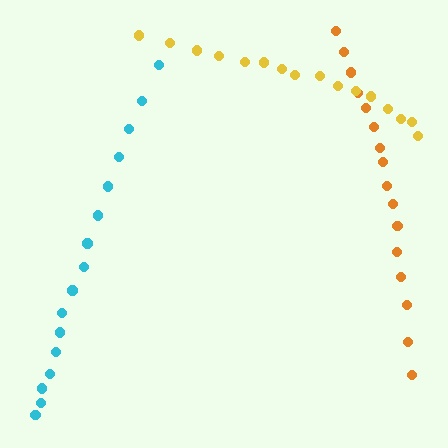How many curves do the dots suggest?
There are 3 distinct paths.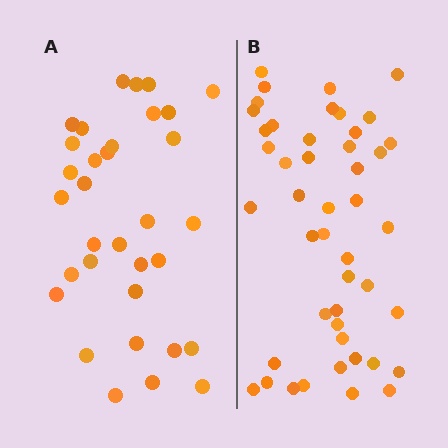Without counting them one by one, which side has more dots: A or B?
Region B (the right region) has more dots.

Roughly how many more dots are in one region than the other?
Region B has approximately 15 more dots than region A.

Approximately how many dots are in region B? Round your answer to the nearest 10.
About 50 dots. (The exact count is 46, which rounds to 50.)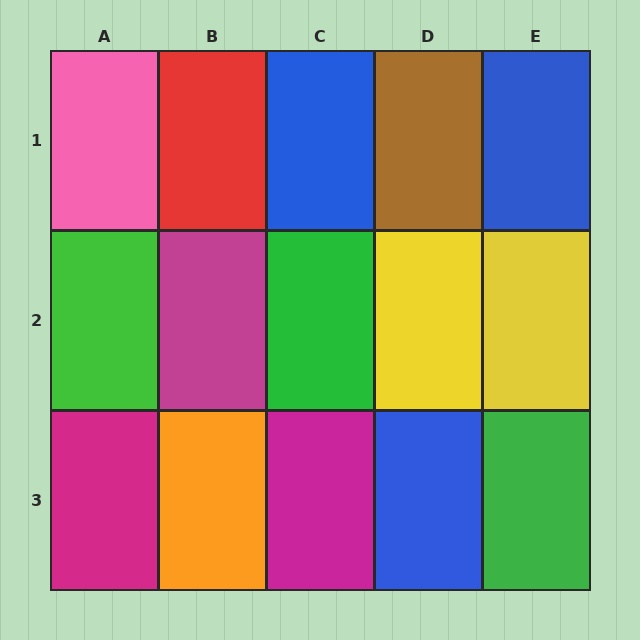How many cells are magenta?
3 cells are magenta.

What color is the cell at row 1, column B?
Red.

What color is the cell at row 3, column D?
Blue.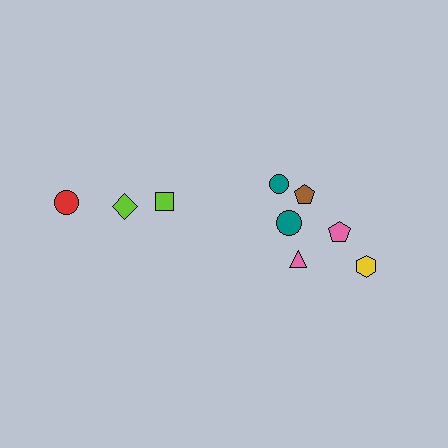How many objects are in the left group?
There are 3 objects.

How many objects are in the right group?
There are 6 objects.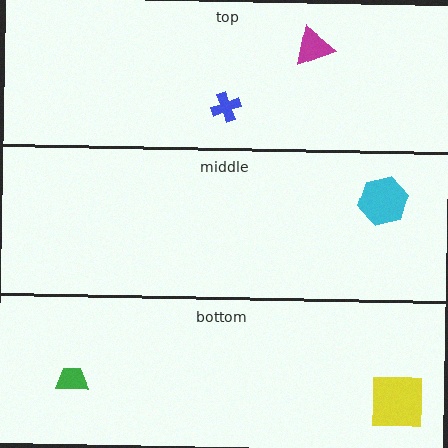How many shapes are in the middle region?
1.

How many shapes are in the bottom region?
2.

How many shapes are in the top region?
2.